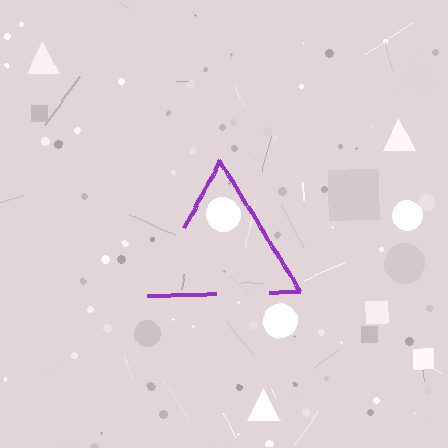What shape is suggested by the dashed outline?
The dashed outline suggests a triangle.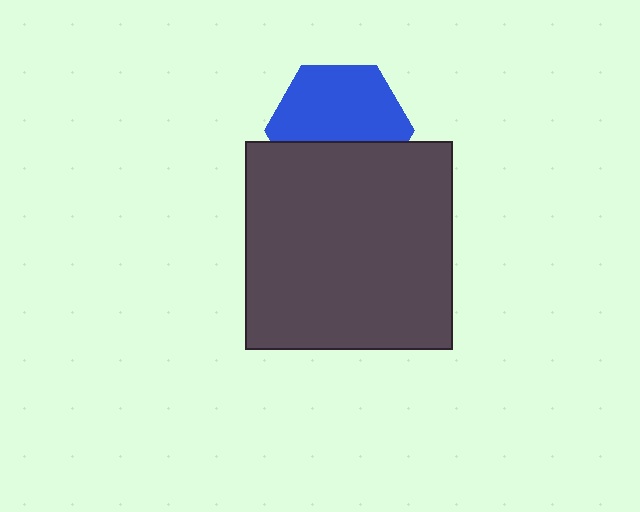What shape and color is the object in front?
The object in front is a dark gray square.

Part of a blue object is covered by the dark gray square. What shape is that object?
It is a hexagon.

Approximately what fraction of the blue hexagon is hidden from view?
Roughly 39% of the blue hexagon is hidden behind the dark gray square.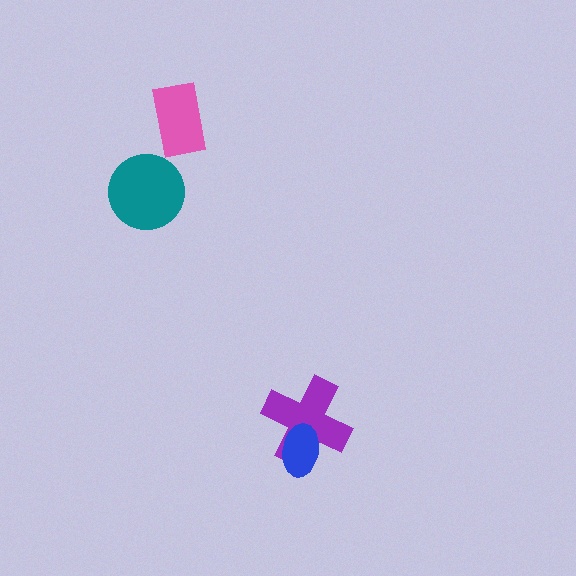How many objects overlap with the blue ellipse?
1 object overlaps with the blue ellipse.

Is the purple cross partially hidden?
Yes, it is partially covered by another shape.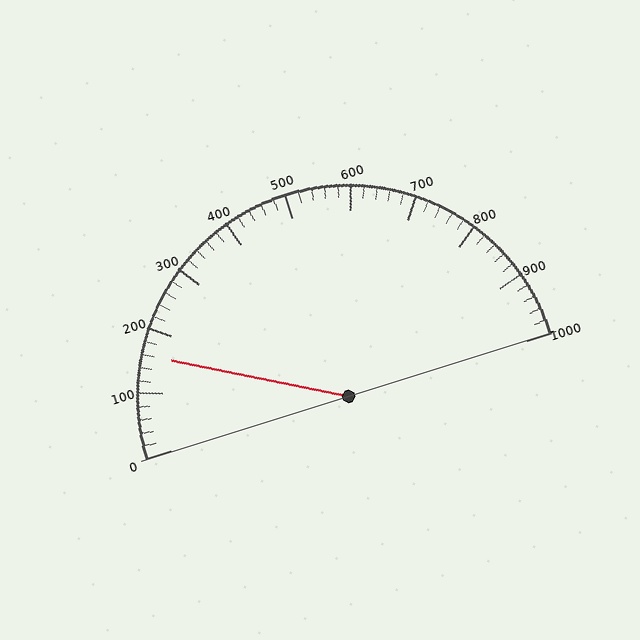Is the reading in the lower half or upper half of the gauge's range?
The reading is in the lower half of the range (0 to 1000).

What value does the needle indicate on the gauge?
The needle indicates approximately 160.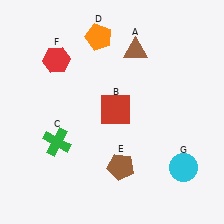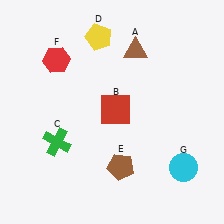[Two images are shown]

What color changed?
The pentagon (D) changed from orange in Image 1 to yellow in Image 2.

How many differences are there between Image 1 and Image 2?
There is 1 difference between the two images.